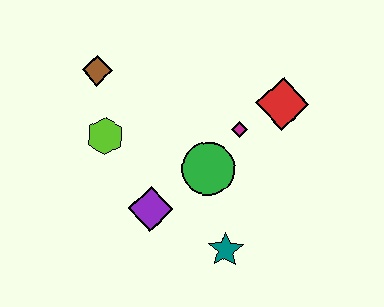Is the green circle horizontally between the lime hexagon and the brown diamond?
No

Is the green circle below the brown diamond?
Yes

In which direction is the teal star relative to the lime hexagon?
The teal star is to the right of the lime hexagon.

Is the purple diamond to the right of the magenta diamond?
No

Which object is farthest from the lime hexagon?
The red diamond is farthest from the lime hexagon.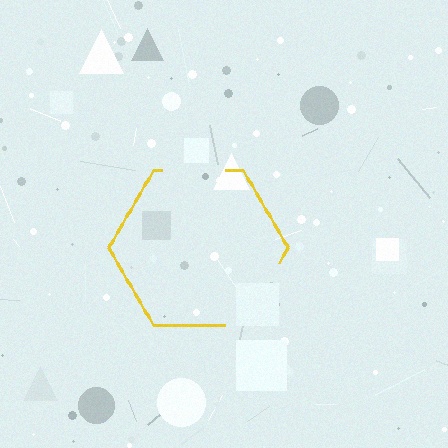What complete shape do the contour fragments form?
The contour fragments form a hexagon.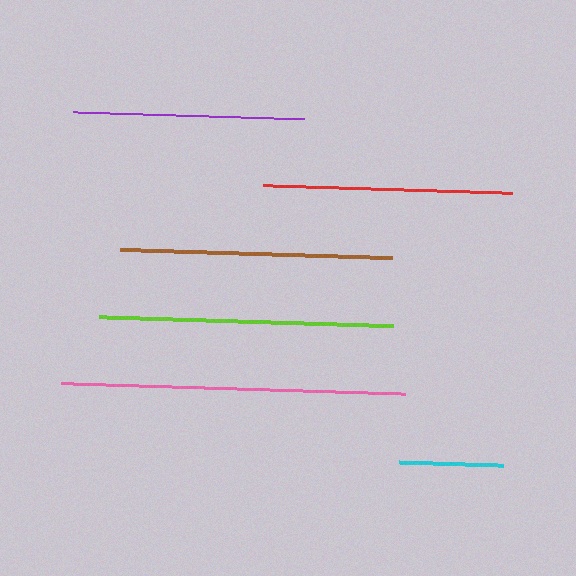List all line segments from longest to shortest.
From longest to shortest: pink, lime, brown, red, purple, cyan.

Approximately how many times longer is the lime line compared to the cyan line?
The lime line is approximately 2.8 times the length of the cyan line.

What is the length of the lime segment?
The lime segment is approximately 294 pixels long.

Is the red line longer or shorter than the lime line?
The lime line is longer than the red line.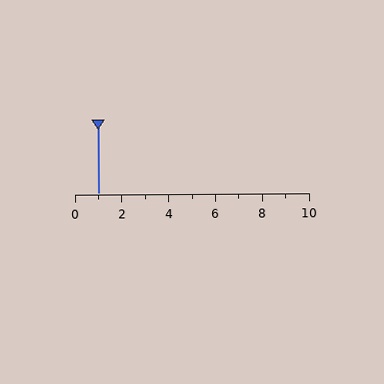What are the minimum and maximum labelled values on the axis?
The axis runs from 0 to 10.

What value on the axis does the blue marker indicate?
The marker indicates approximately 1.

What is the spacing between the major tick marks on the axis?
The major ticks are spaced 2 apart.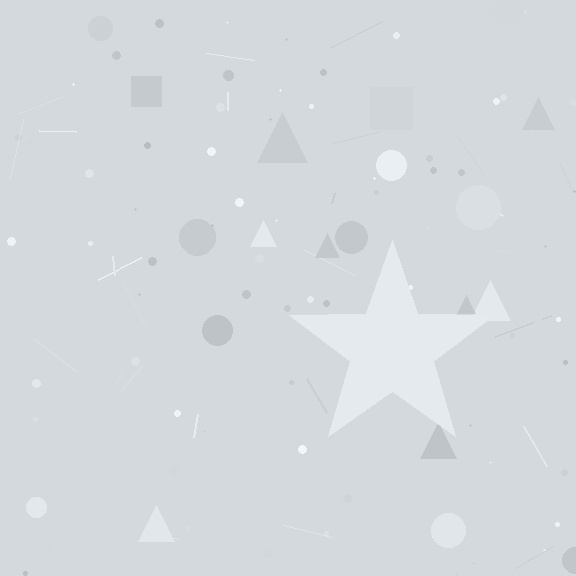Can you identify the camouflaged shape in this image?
The camouflaged shape is a star.